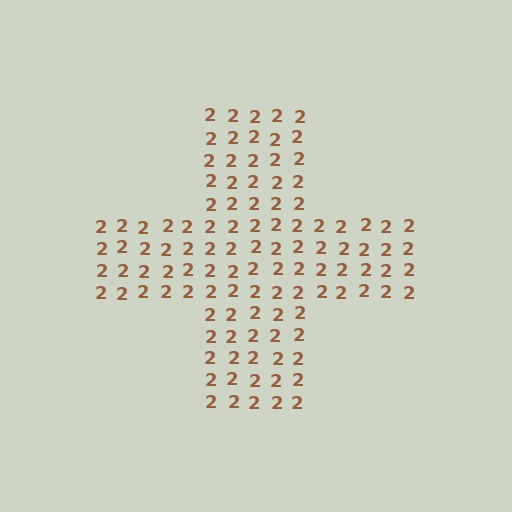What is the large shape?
The large shape is a cross.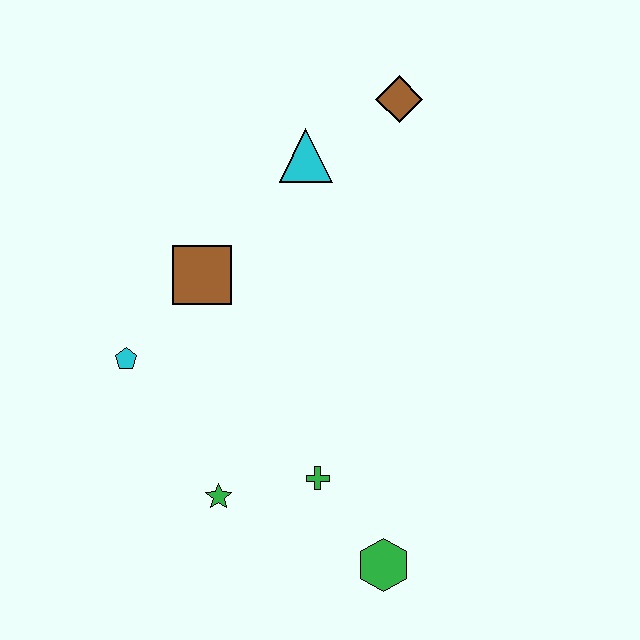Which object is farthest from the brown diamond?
The green hexagon is farthest from the brown diamond.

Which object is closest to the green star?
The green cross is closest to the green star.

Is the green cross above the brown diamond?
No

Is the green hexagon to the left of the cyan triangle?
No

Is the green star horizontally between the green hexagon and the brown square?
Yes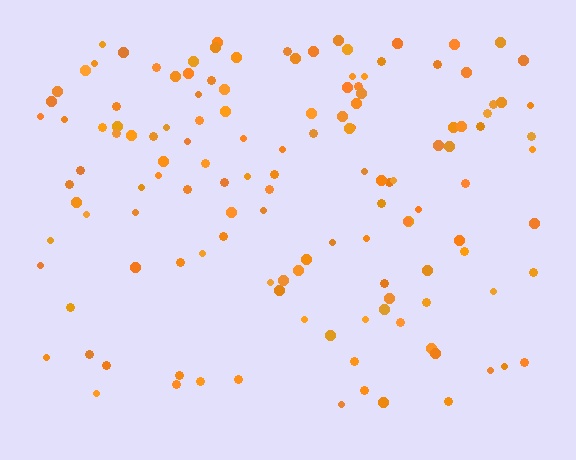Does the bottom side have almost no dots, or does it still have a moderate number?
Still a moderate number, just noticeably fewer than the top.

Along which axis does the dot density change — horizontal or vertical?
Vertical.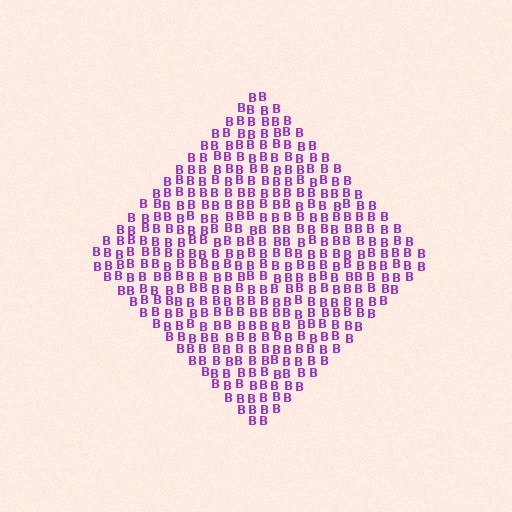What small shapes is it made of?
It is made of small letter B's.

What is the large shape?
The large shape is a diamond.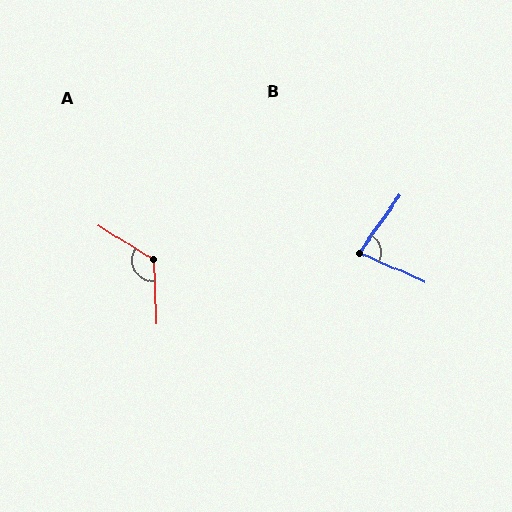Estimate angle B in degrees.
Approximately 78 degrees.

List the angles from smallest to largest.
B (78°), A (124°).